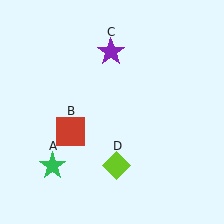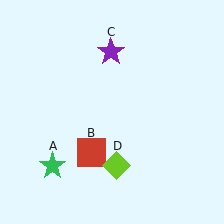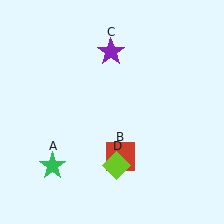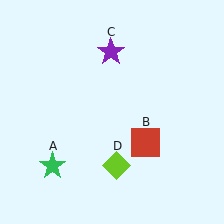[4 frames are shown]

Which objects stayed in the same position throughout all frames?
Green star (object A) and purple star (object C) and lime diamond (object D) remained stationary.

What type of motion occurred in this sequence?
The red square (object B) rotated counterclockwise around the center of the scene.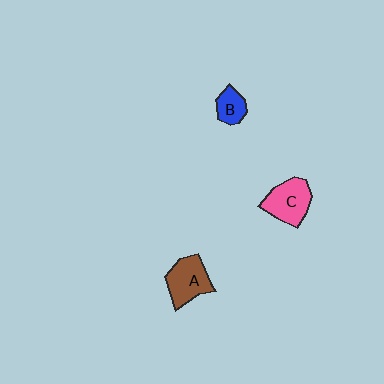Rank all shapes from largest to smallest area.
From largest to smallest: C (pink), A (brown), B (blue).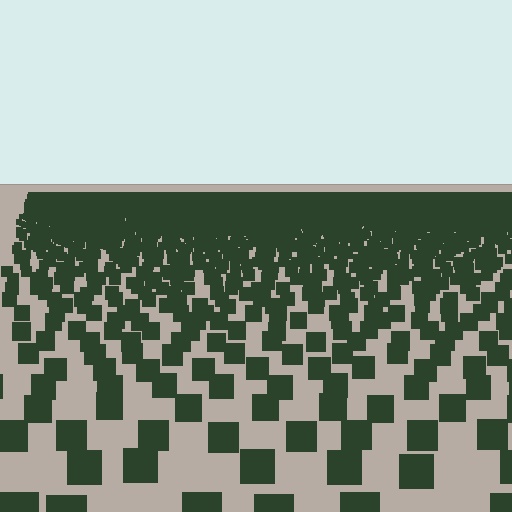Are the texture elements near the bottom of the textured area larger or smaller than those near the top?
Larger. Near the bottom, elements are closer to the viewer and appear at a bigger on-screen size.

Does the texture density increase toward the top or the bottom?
Density increases toward the top.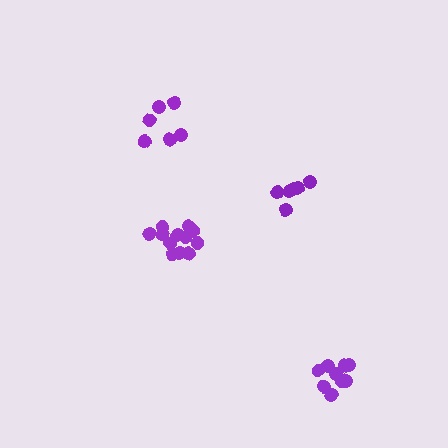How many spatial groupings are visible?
There are 4 spatial groupings.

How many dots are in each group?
Group 1: 9 dots, Group 2: 6 dots, Group 3: 12 dots, Group 4: 6 dots (33 total).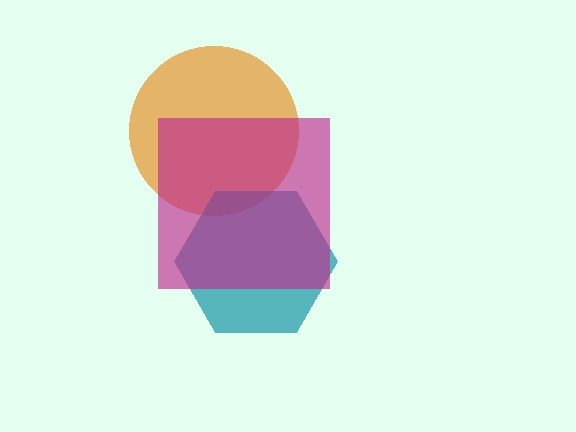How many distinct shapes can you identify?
There are 3 distinct shapes: an orange circle, a teal hexagon, a magenta square.